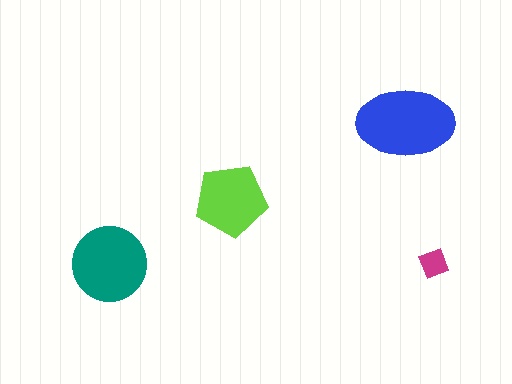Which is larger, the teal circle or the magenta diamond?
The teal circle.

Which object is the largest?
The blue ellipse.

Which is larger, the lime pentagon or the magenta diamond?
The lime pentagon.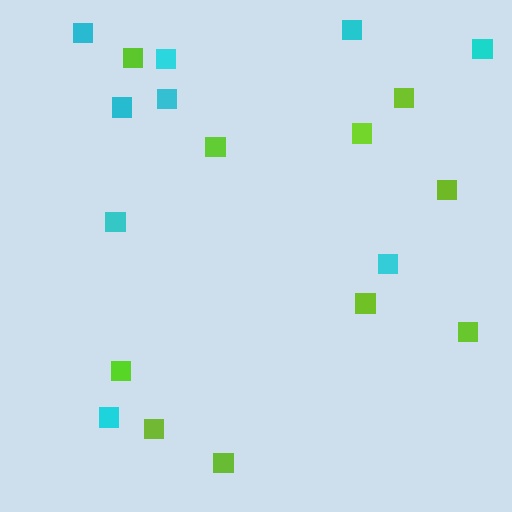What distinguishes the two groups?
There are 2 groups: one group of cyan squares (9) and one group of lime squares (10).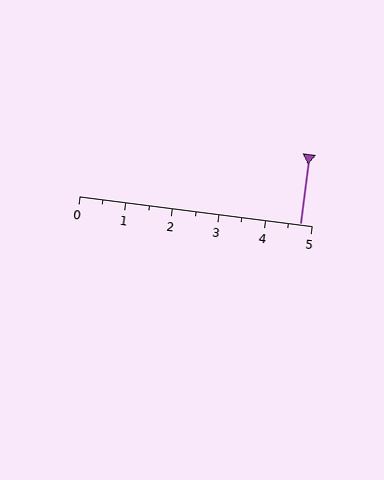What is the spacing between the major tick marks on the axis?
The major ticks are spaced 1 apart.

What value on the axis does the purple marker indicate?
The marker indicates approximately 4.8.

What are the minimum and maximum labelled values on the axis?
The axis runs from 0 to 5.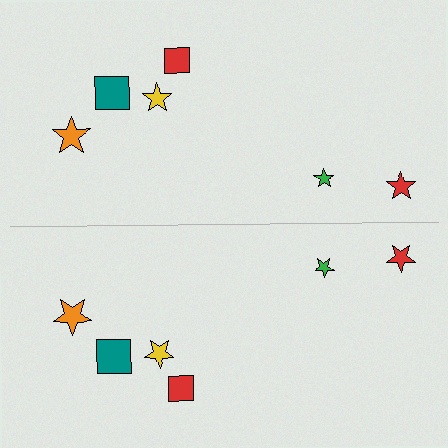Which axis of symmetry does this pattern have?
The pattern has a horizontal axis of symmetry running through the center of the image.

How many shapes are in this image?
There are 12 shapes in this image.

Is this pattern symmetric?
Yes, this pattern has bilateral (reflection) symmetry.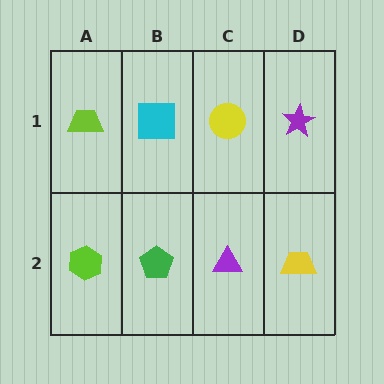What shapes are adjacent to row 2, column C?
A yellow circle (row 1, column C), a green pentagon (row 2, column B), a yellow trapezoid (row 2, column D).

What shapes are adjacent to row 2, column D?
A purple star (row 1, column D), a purple triangle (row 2, column C).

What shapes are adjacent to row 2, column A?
A lime trapezoid (row 1, column A), a green pentagon (row 2, column B).